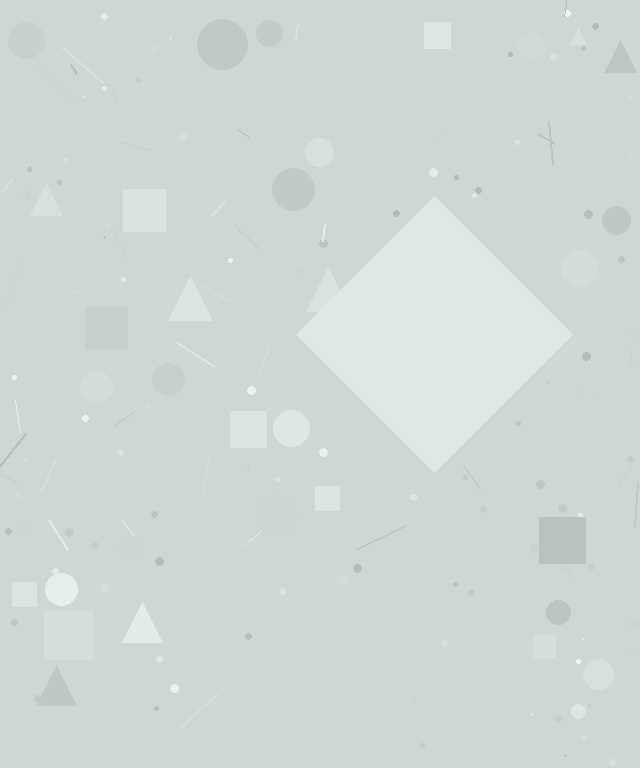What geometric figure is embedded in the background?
A diamond is embedded in the background.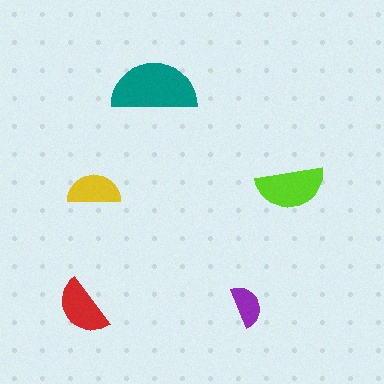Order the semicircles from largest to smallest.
the teal one, the lime one, the red one, the yellow one, the purple one.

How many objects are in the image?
There are 5 objects in the image.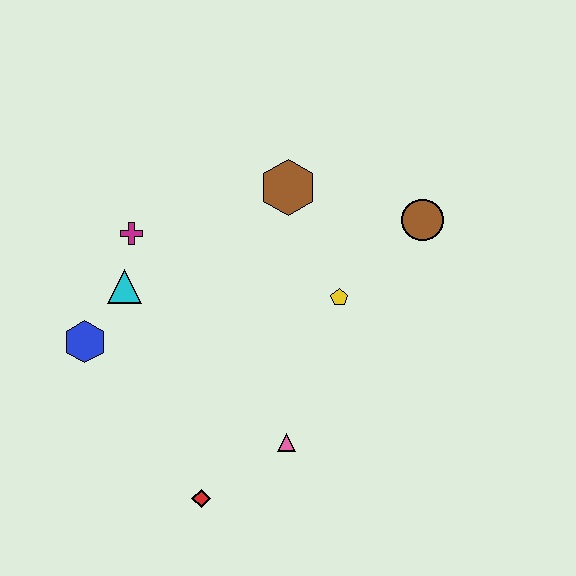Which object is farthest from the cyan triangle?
The brown circle is farthest from the cyan triangle.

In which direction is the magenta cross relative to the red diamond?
The magenta cross is above the red diamond.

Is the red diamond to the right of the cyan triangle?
Yes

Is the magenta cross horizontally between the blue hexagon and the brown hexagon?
Yes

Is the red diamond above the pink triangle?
No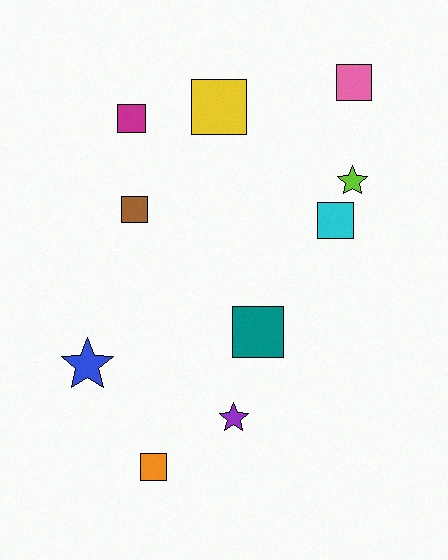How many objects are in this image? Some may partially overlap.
There are 10 objects.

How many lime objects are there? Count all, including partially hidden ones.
There is 1 lime object.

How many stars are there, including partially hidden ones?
There are 3 stars.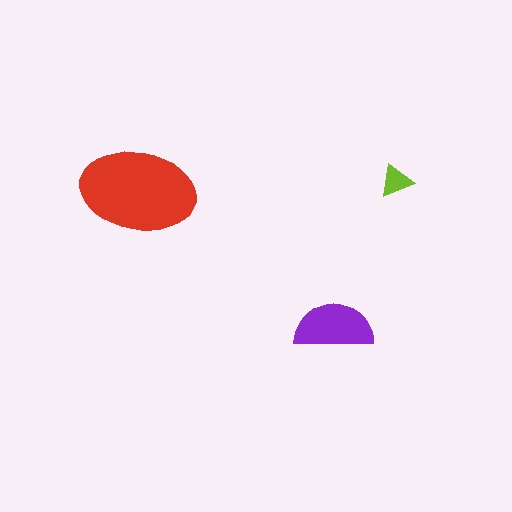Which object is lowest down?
The purple semicircle is bottommost.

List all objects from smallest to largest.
The lime triangle, the purple semicircle, the red ellipse.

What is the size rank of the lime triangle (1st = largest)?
3rd.